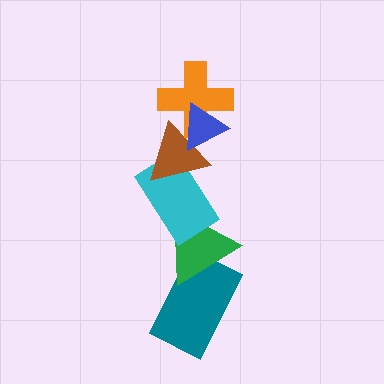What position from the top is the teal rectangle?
The teal rectangle is 6th from the top.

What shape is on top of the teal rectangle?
The green triangle is on top of the teal rectangle.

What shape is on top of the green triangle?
The cyan rectangle is on top of the green triangle.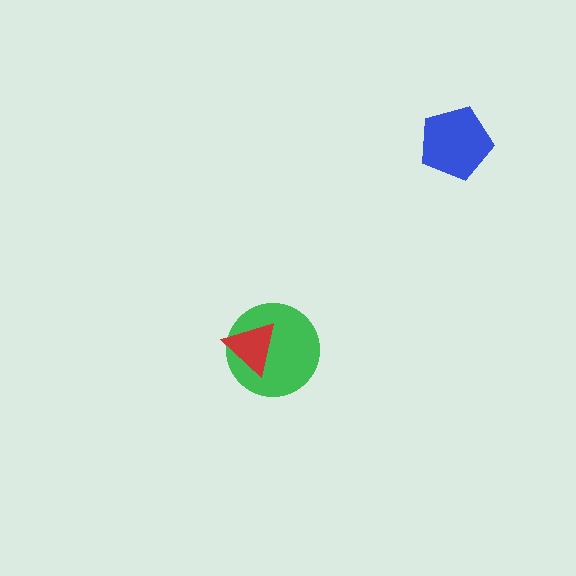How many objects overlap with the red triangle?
1 object overlaps with the red triangle.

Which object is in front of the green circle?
The red triangle is in front of the green circle.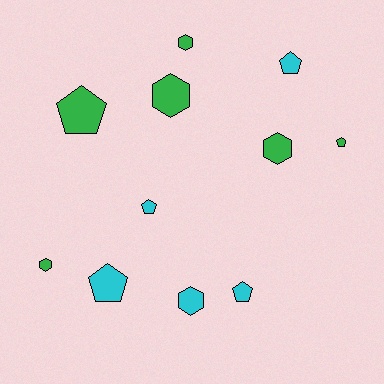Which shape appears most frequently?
Pentagon, with 6 objects.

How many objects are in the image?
There are 11 objects.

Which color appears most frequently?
Green, with 6 objects.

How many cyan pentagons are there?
There are 4 cyan pentagons.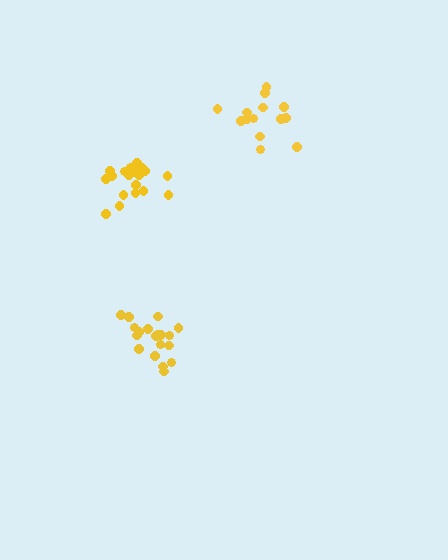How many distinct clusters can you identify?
There are 3 distinct clusters.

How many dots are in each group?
Group 1: 19 dots, Group 2: 20 dots, Group 3: 14 dots (53 total).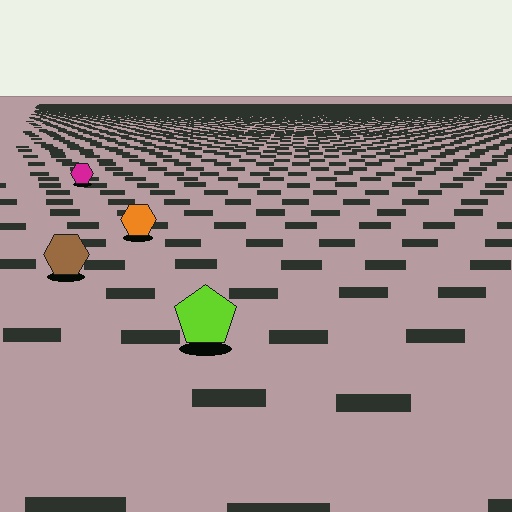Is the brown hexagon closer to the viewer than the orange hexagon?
Yes. The brown hexagon is closer — you can tell from the texture gradient: the ground texture is coarser near it.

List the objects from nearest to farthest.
From nearest to farthest: the lime pentagon, the brown hexagon, the orange hexagon, the magenta hexagon.